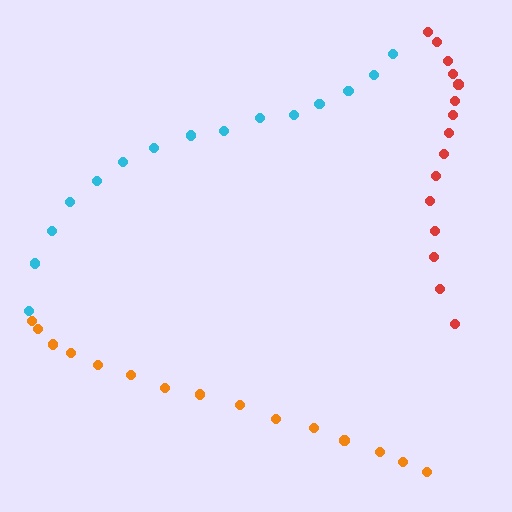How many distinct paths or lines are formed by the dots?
There are 3 distinct paths.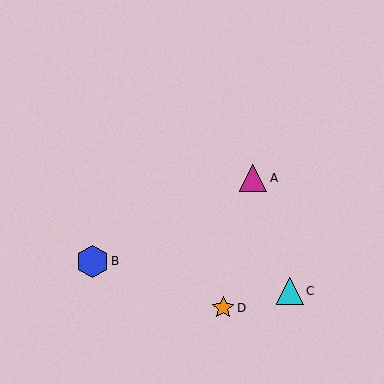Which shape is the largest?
The blue hexagon (labeled B) is the largest.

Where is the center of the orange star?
The center of the orange star is at (223, 308).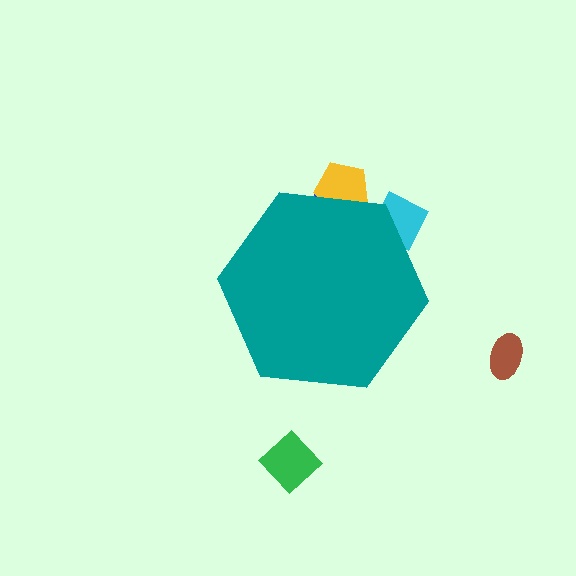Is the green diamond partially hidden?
No, the green diamond is fully visible.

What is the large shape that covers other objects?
A teal hexagon.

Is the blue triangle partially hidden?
Yes, the blue triangle is partially hidden behind the teal hexagon.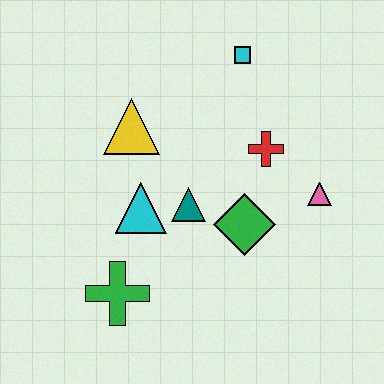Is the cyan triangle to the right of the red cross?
No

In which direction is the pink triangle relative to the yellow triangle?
The pink triangle is to the right of the yellow triangle.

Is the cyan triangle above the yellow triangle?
No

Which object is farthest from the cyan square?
The green cross is farthest from the cyan square.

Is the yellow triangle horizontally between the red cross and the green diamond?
No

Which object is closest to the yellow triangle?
The cyan triangle is closest to the yellow triangle.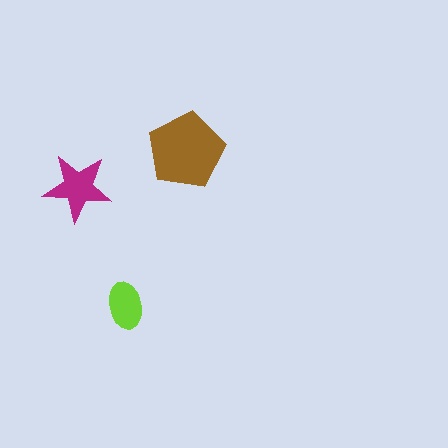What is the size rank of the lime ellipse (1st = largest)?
3rd.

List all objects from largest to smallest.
The brown pentagon, the magenta star, the lime ellipse.